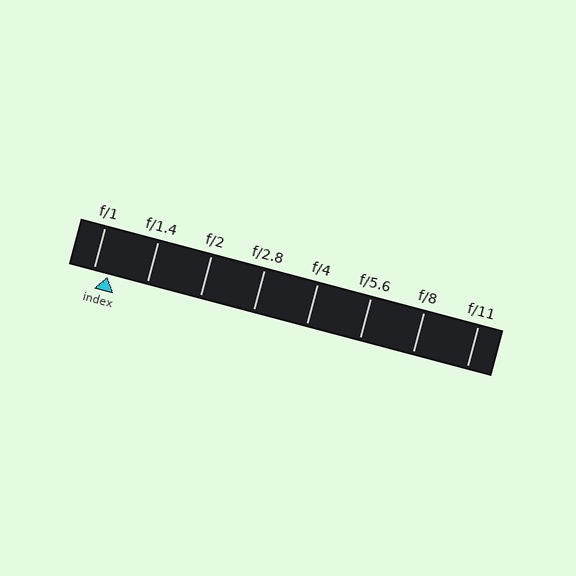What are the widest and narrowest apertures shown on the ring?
The widest aperture shown is f/1 and the narrowest is f/11.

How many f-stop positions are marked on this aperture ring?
There are 8 f-stop positions marked.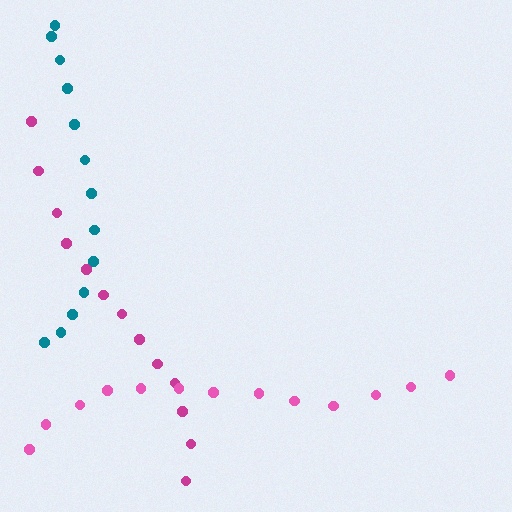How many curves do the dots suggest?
There are 3 distinct paths.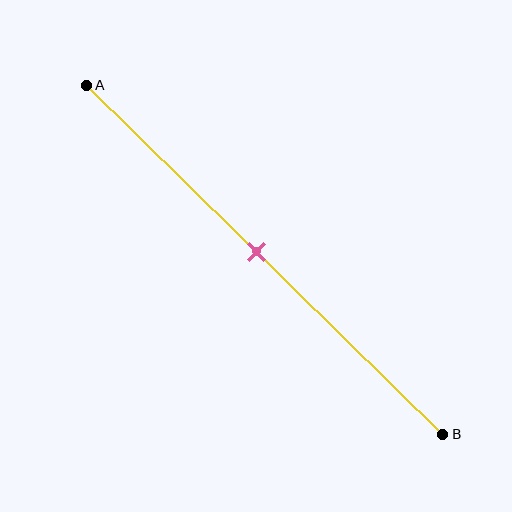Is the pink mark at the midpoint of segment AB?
Yes, the mark is approximately at the midpoint.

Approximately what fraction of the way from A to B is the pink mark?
The pink mark is approximately 50% of the way from A to B.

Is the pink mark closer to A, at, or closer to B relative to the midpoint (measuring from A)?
The pink mark is approximately at the midpoint of segment AB.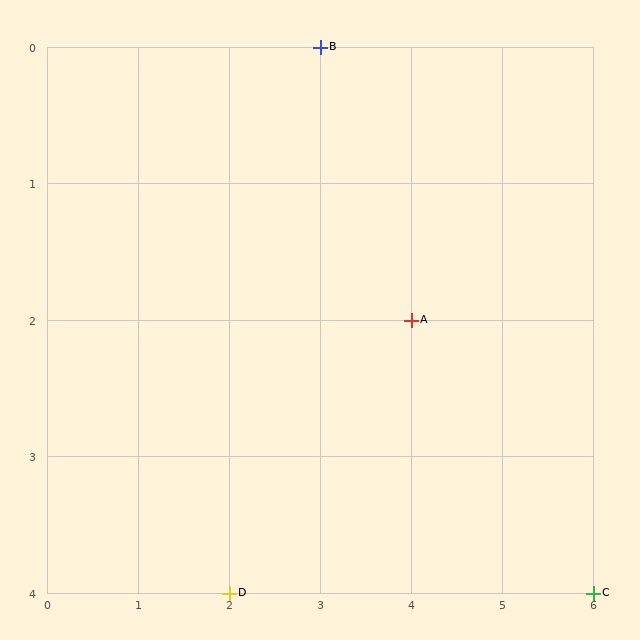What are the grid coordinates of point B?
Point B is at grid coordinates (3, 0).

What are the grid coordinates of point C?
Point C is at grid coordinates (6, 4).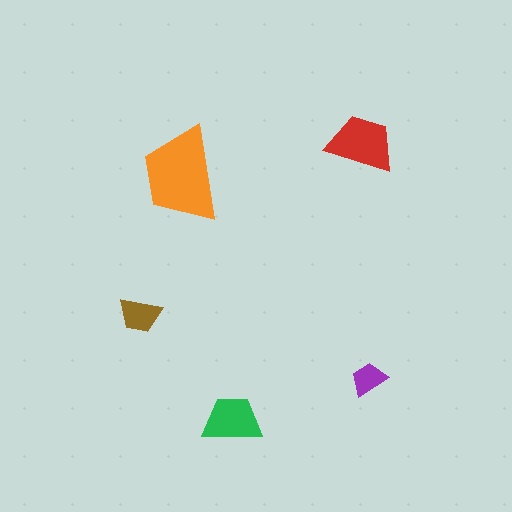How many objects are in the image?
There are 5 objects in the image.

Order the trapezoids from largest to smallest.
the orange one, the red one, the green one, the brown one, the purple one.